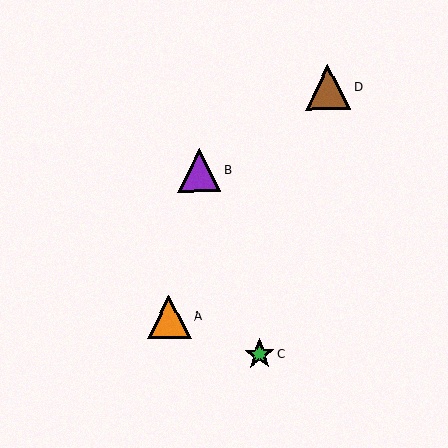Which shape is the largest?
The brown triangle (labeled D) is the largest.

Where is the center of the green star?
The center of the green star is at (260, 354).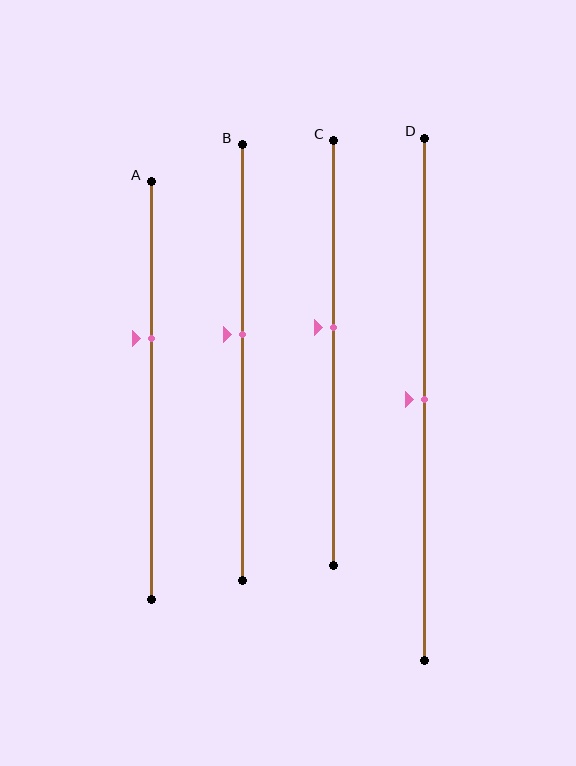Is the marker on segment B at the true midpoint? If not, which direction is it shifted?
No, the marker on segment B is shifted upward by about 6% of the segment length.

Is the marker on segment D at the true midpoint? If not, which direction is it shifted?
Yes, the marker on segment D is at the true midpoint.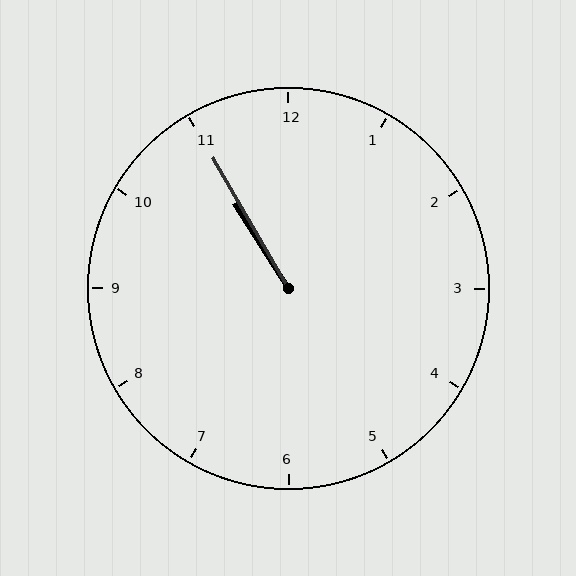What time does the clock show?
10:55.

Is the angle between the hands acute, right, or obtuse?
It is acute.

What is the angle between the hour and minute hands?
Approximately 2 degrees.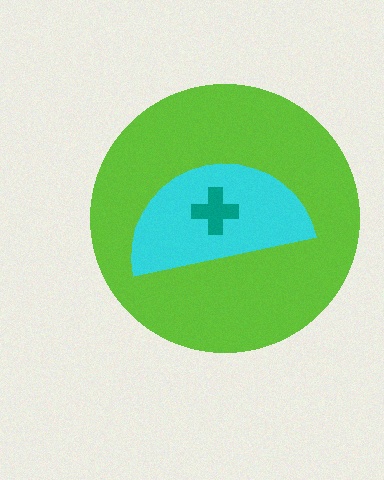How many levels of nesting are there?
3.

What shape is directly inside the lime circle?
The cyan semicircle.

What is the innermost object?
The teal cross.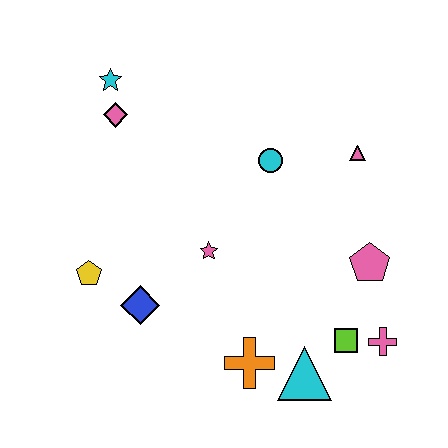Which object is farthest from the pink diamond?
The pink cross is farthest from the pink diamond.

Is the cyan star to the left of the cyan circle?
Yes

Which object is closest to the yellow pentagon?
The blue diamond is closest to the yellow pentagon.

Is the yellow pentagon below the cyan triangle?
No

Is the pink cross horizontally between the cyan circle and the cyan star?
No